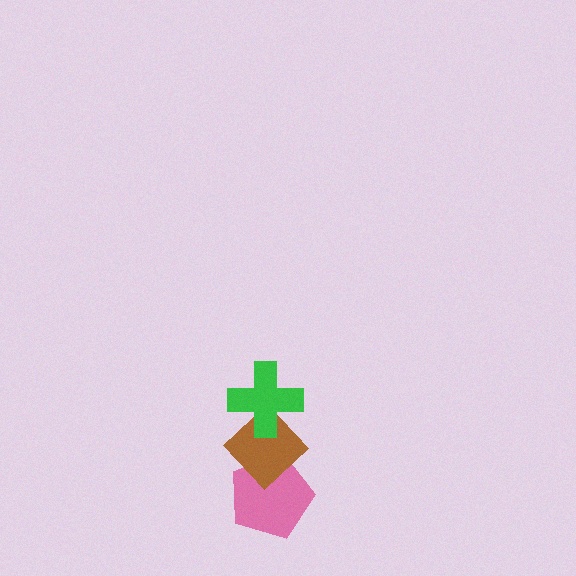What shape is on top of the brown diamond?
The green cross is on top of the brown diamond.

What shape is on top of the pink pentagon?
The brown diamond is on top of the pink pentagon.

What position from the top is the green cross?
The green cross is 1st from the top.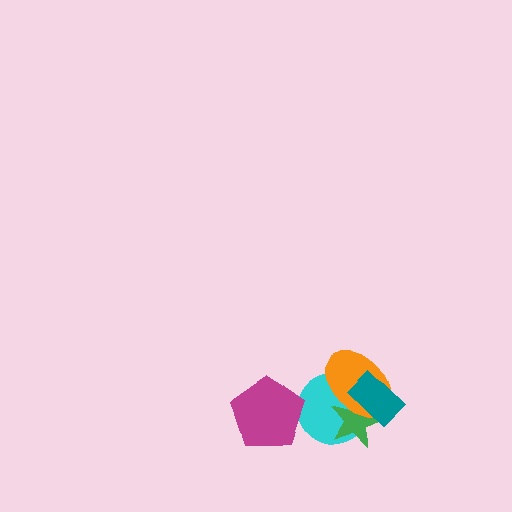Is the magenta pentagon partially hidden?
No, no other shape covers it.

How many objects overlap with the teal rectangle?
3 objects overlap with the teal rectangle.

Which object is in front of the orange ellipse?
The teal rectangle is in front of the orange ellipse.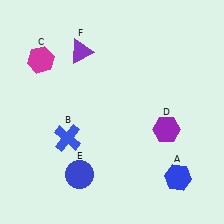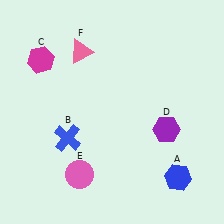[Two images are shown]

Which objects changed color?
E changed from blue to pink. F changed from purple to pink.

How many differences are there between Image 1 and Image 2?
There are 2 differences between the two images.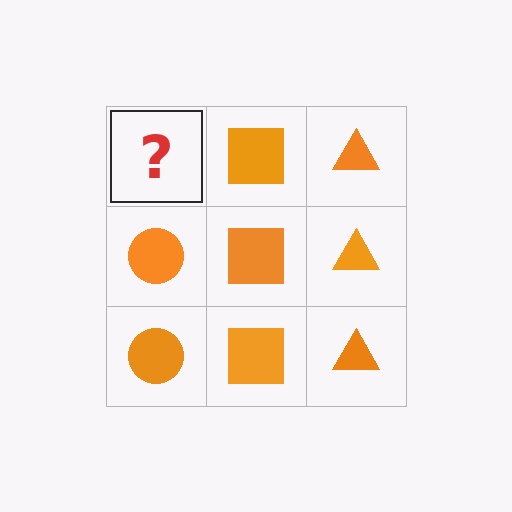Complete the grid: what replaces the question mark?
The question mark should be replaced with an orange circle.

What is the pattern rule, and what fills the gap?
The rule is that each column has a consistent shape. The gap should be filled with an orange circle.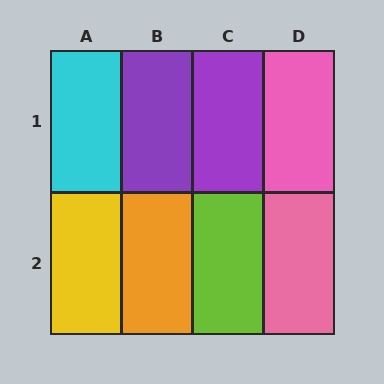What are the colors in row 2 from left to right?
Yellow, orange, lime, pink.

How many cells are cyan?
1 cell is cyan.